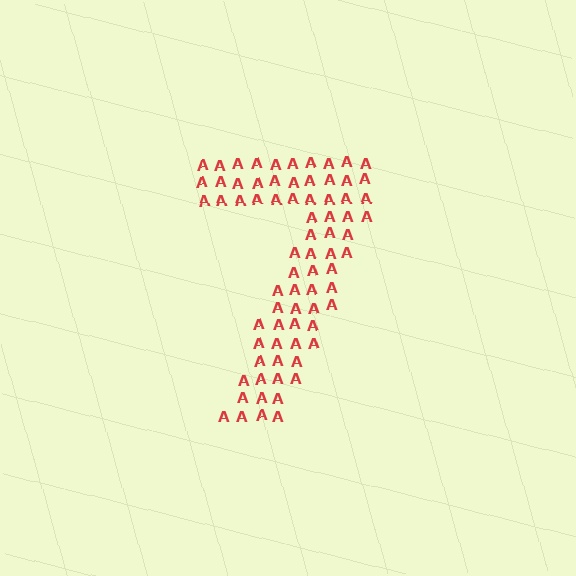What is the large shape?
The large shape is the digit 7.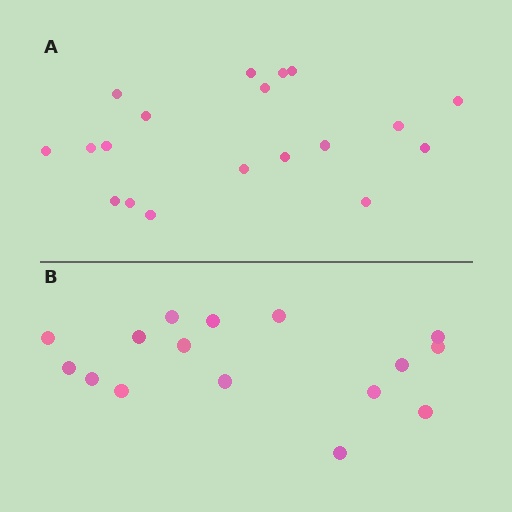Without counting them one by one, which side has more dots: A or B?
Region A (the top region) has more dots.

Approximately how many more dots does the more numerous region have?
Region A has just a few more — roughly 2 or 3 more dots than region B.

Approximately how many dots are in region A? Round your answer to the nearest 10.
About 20 dots. (The exact count is 19, which rounds to 20.)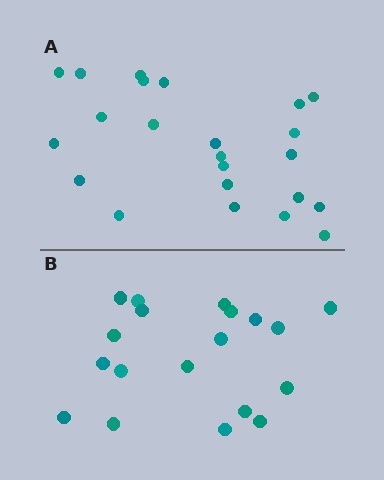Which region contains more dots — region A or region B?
Region A (the top region) has more dots.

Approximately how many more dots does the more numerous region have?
Region A has about 4 more dots than region B.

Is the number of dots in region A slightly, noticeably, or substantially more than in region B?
Region A has only slightly more — the two regions are fairly close. The ratio is roughly 1.2 to 1.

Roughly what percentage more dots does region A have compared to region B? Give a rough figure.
About 20% more.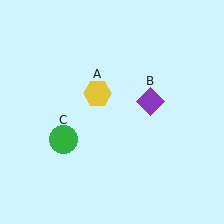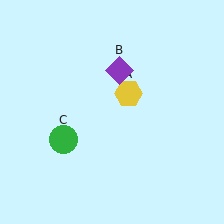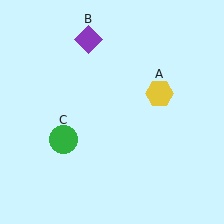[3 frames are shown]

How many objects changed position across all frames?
2 objects changed position: yellow hexagon (object A), purple diamond (object B).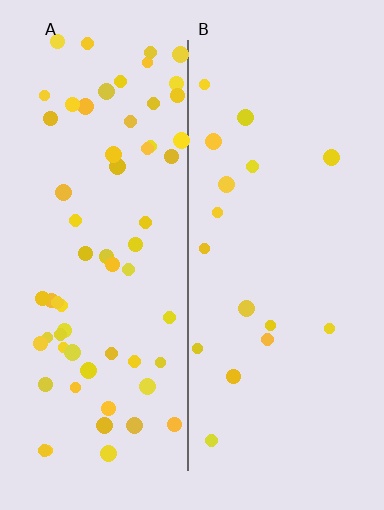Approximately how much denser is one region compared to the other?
Approximately 3.9× — region A over region B.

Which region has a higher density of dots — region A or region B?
A (the left).